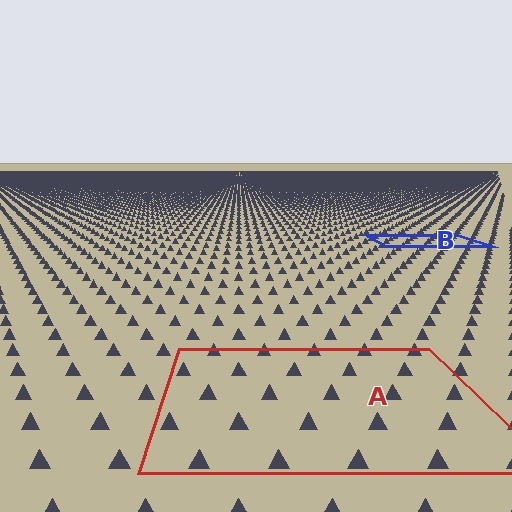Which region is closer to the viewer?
Region A is closer. The texture elements there are larger and more spread out.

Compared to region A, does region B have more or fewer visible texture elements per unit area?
Region B has more texture elements per unit area — they are packed more densely because it is farther away.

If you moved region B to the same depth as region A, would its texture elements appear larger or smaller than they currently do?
They would appear larger. At a closer depth, the same texture elements are projected at a bigger on-screen size.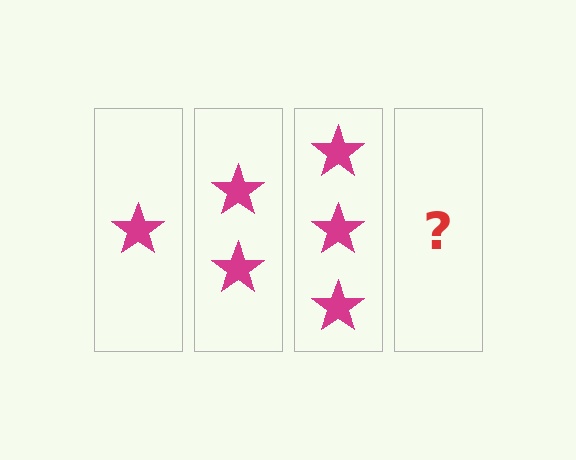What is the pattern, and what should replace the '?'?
The pattern is that each step adds one more star. The '?' should be 4 stars.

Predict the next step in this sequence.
The next step is 4 stars.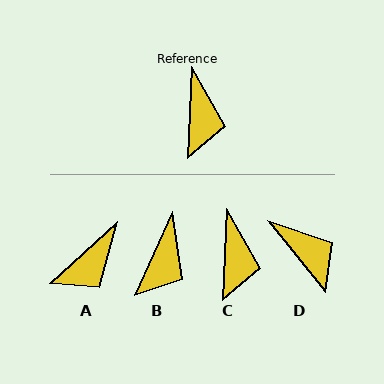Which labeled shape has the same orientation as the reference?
C.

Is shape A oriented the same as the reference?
No, it is off by about 45 degrees.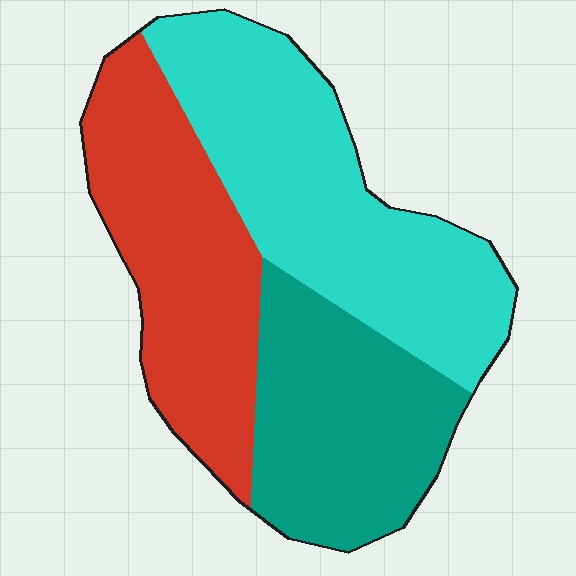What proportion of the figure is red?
Red takes up about one third (1/3) of the figure.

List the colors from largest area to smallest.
From largest to smallest: cyan, red, teal.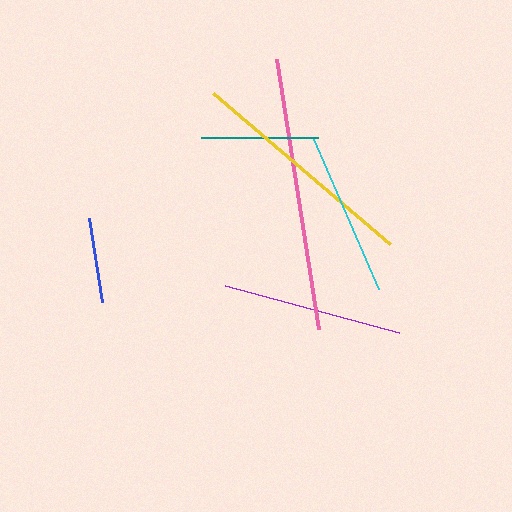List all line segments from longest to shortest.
From longest to shortest: pink, yellow, purple, cyan, teal, blue.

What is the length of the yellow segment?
The yellow segment is approximately 233 pixels long.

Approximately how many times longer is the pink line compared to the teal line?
The pink line is approximately 2.3 times the length of the teal line.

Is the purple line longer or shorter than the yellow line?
The yellow line is longer than the purple line.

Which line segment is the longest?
The pink line is the longest at approximately 274 pixels.